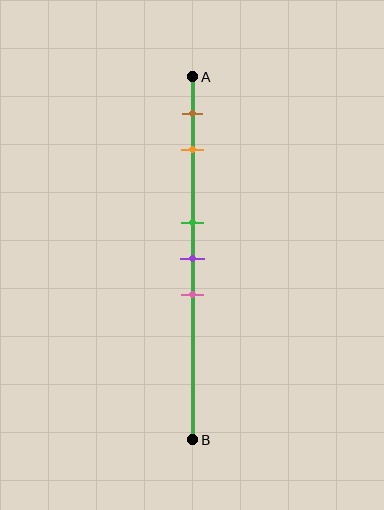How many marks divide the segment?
There are 5 marks dividing the segment.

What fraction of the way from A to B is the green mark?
The green mark is approximately 40% (0.4) of the way from A to B.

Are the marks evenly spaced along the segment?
No, the marks are not evenly spaced.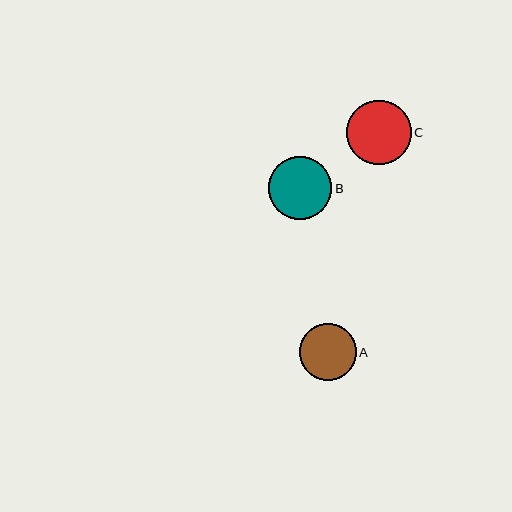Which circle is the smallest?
Circle A is the smallest with a size of approximately 57 pixels.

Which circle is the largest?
Circle C is the largest with a size of approximately 65 pixels.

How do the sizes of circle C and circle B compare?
Circle C and circle B are approximately the same size.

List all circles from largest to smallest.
From largest to smallest: C, B, A.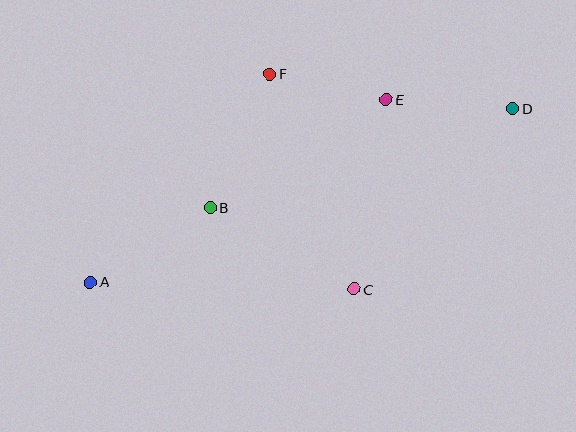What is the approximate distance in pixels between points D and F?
The distance between D and F is approximately 245 pixels.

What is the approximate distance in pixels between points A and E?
The distance between A and E is approximately 347 pixels.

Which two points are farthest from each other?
Points A and D are farthest from each other.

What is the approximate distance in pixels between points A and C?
The distance between A and C is approximately 264 pixels.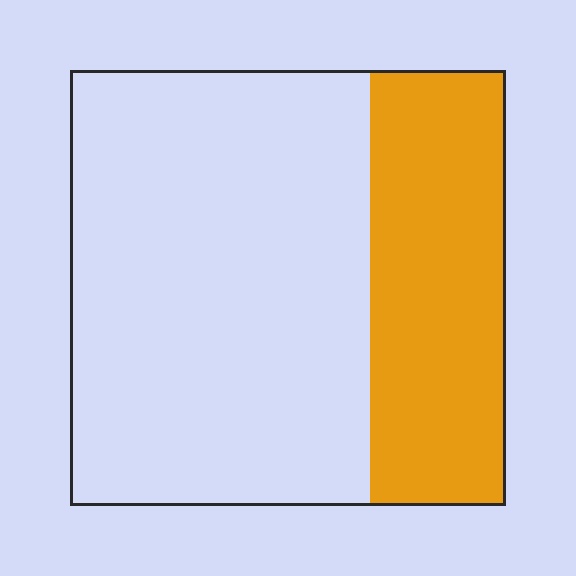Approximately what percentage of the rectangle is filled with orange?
Approximately 30%.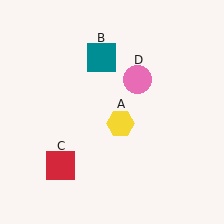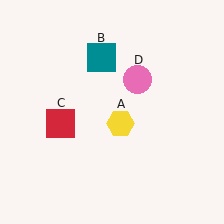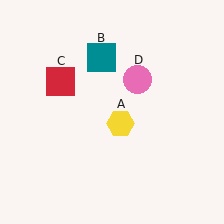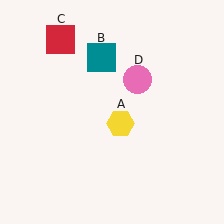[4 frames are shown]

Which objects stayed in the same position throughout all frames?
Yellow hexagon (object A) and teal square (object B) and pink circle (object D) remained stationary.